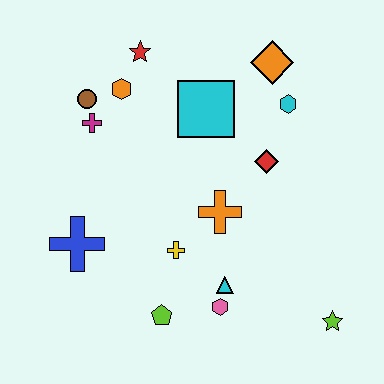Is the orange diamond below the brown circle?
No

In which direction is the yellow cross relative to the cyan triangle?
The yellow cross is to the left of the cyan triangle.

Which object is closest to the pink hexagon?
The cyan triangle is closest to the pink hexagon.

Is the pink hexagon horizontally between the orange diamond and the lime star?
No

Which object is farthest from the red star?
The lime star is farthest from the red star.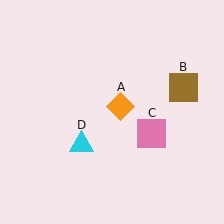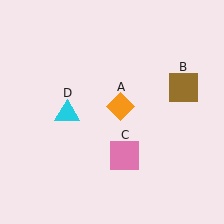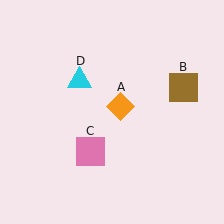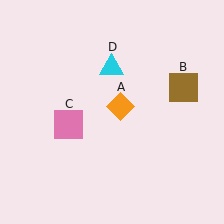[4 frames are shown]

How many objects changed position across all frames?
2 objects changed position: pink square (object C), cyan triangle (object D).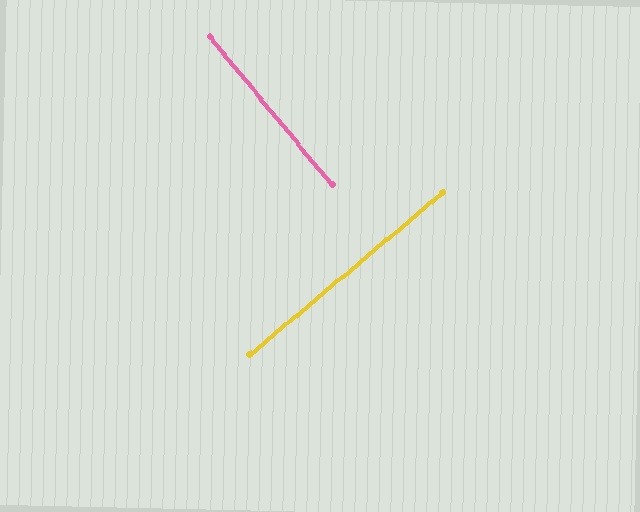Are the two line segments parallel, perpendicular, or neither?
Perpendicular — they meet at approximately 90°.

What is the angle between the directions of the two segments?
Approximately 90 degrees.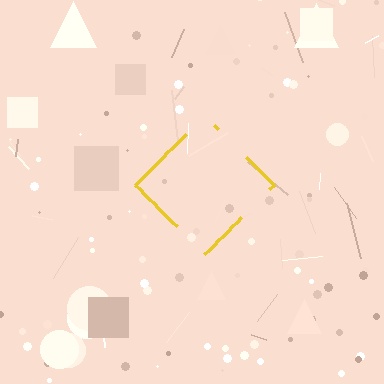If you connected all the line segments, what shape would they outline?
They would outline a diamond.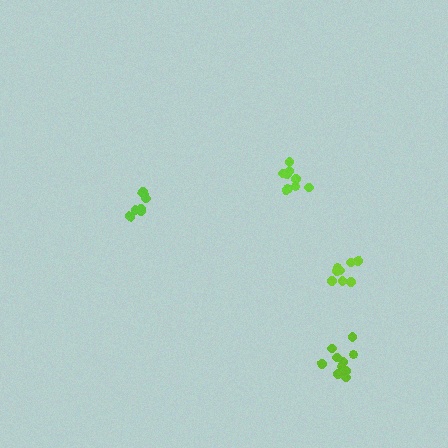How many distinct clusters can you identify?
There are 4 distinct clusters.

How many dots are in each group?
Group 1: 11 dots, Group 2: 7 dots, Group 3: 10 dots, Group 4: 9 dots (37 total).